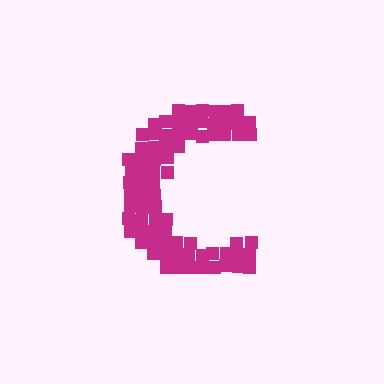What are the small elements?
The small elements are squares.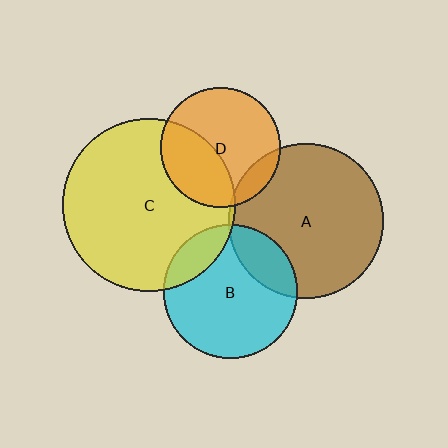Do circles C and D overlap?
Yes.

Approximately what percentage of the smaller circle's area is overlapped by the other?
Approximately 40%.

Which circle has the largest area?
Circle C (yellow).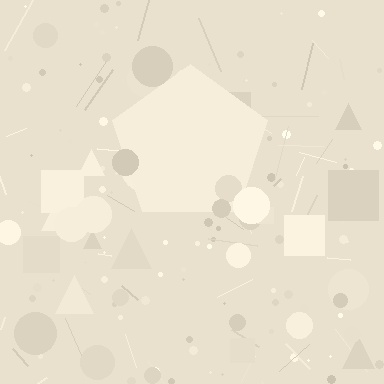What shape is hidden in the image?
A pentagon is hidden in the image.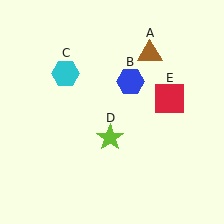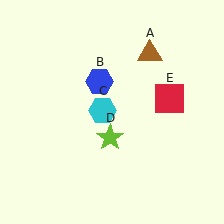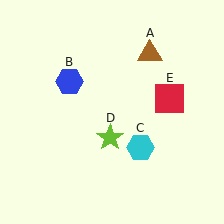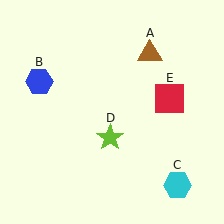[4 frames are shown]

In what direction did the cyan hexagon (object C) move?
The cyan hexagon (object C) moved down and to the right.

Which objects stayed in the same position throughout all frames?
Brown triangle (object A) and lime star (object D) and red square (object E) remained stationary.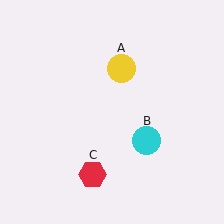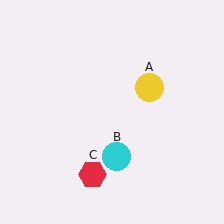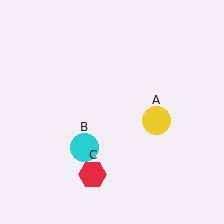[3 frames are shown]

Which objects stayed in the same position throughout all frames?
Red hexagon (object C) remained stationary.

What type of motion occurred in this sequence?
The yellow circle (object A), cyan circle (object B) rotated clockwise around the center of the scene.